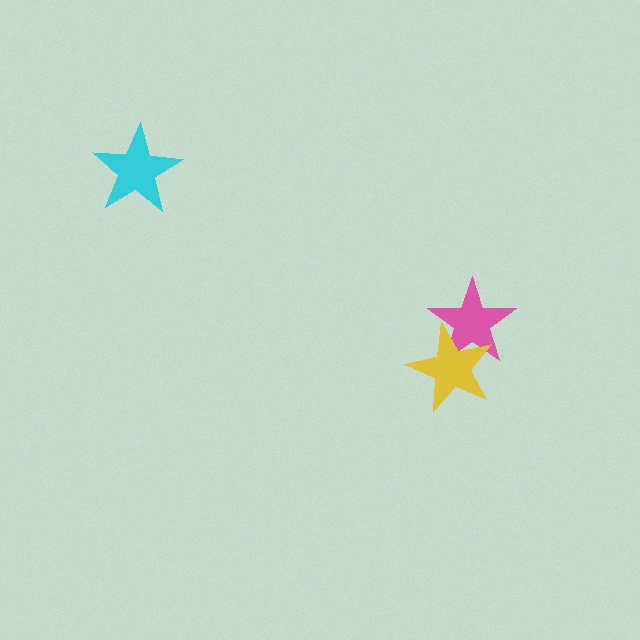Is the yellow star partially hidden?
No, no other shape covers it.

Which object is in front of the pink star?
The yellow star is in front of the pink star.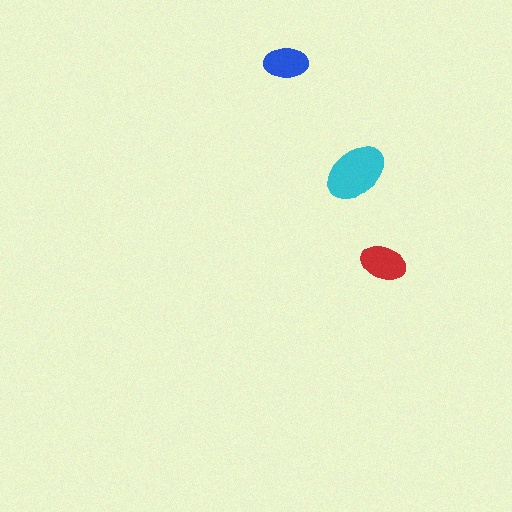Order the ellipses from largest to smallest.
the cyan one, the red one, the blue one.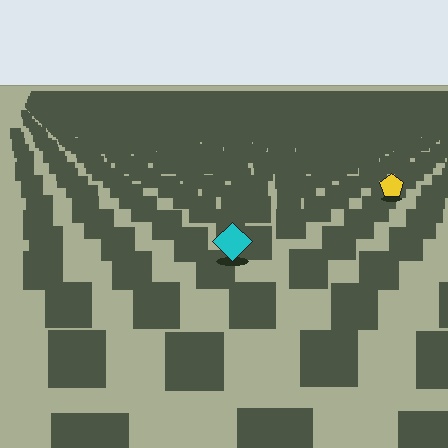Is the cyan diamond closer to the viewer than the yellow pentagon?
Yes. The cyan diamond is closer — you can tell from the texture gradient: the ground texture is coarser near it.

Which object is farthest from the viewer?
The yellow pentagon is farthest from the viewer. It appears smaller and the ground texture around it is denser.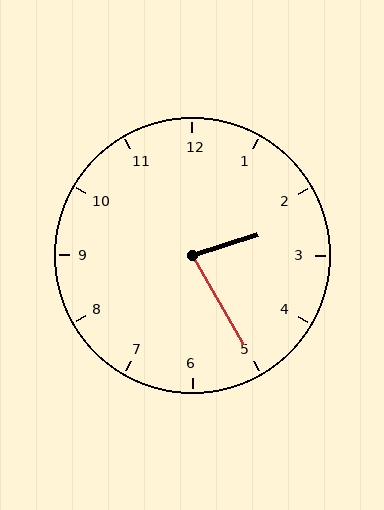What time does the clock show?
2:25.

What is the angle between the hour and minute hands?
Approximately 78 degrees.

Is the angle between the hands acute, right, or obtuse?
It is acute.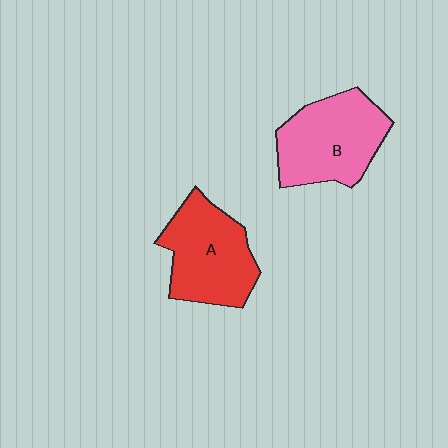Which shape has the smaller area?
Shape A (red).